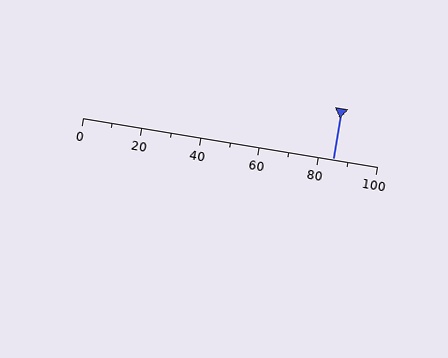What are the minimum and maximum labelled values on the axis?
The axis runs from 0 to 100.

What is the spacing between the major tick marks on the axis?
The major ticks are spaced 20 apart.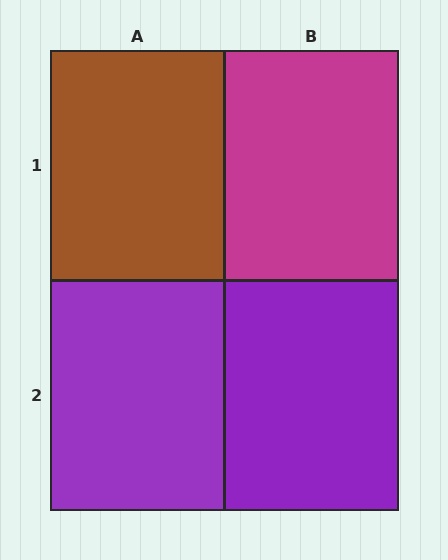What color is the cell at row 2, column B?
Purple.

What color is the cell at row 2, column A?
Purple.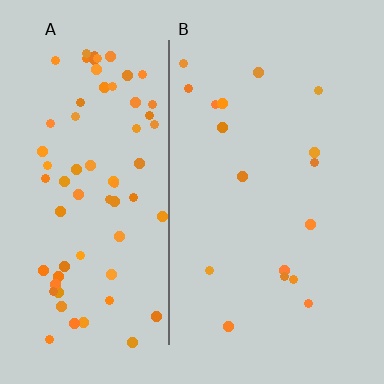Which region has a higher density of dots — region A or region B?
A (the left).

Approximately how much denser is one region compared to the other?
Approximately 4.2× — region A over region B.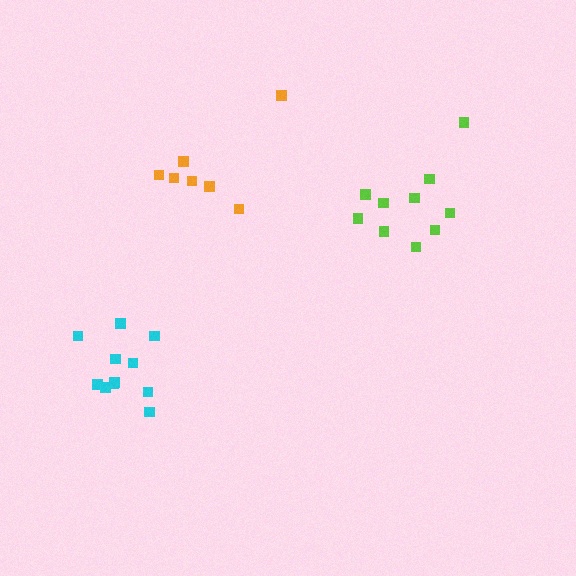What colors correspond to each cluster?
The clusters are colored: lime, cyan, orange.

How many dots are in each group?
Group 1: 10 dots, Group 2: 11 dots, Group 3: 7 dots (28 total).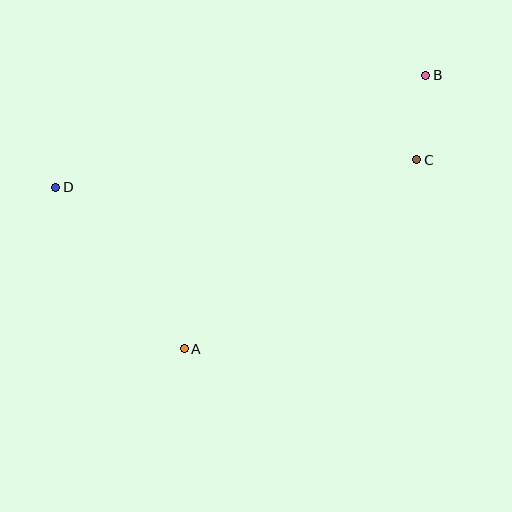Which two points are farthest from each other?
Points B and D are farthest from each other.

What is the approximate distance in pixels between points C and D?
The distance between C and D is approximately 362 pixels.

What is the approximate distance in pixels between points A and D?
The distance between A and D is approximately 206 pixels.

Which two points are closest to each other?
Points B and C are closest to each other.